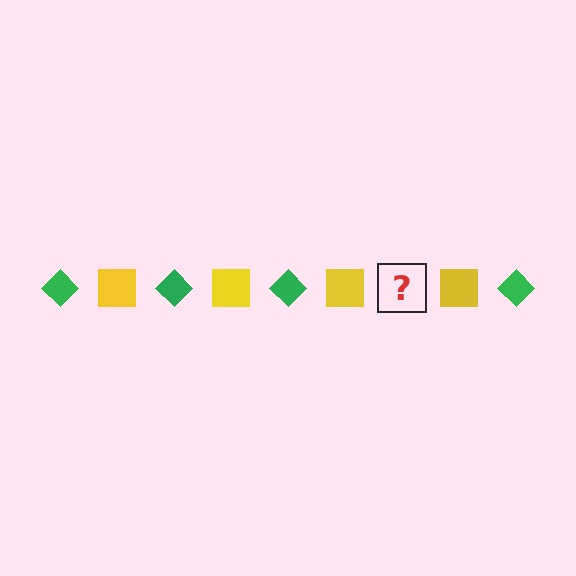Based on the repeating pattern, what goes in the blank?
The blank should be a green diamond.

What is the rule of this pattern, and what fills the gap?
The rule is that the pattern alternates between green diamond and yellow square. The gap should be filled with a green diamond.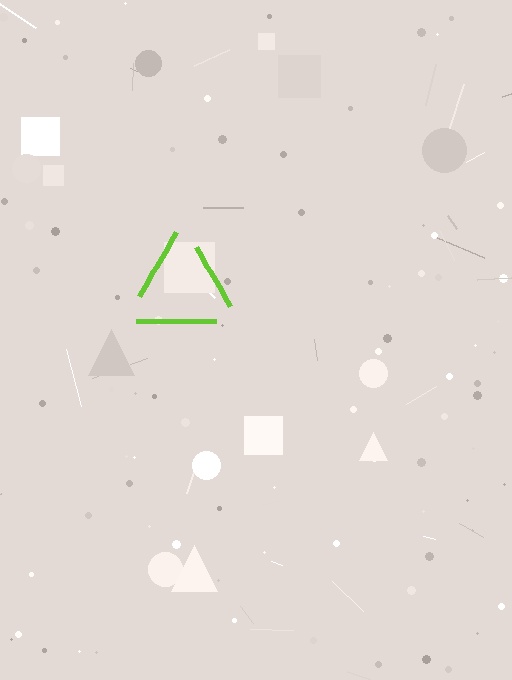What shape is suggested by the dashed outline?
The dashed outline suggests a triangle.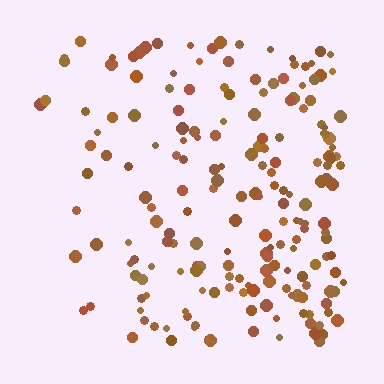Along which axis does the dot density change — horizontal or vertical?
Horizontal.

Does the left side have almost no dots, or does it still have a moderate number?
Still a moderate number, just noticeably fewer than the right.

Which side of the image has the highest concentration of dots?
The right.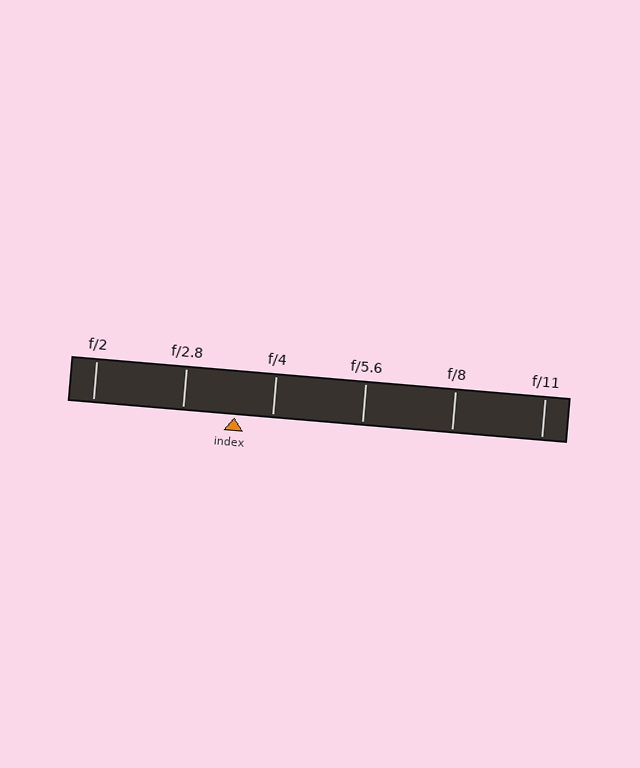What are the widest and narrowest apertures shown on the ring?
The widest aperture shown is f/2 and the narrowest is f/11.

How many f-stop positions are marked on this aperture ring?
There are 6 f-stop positions marked.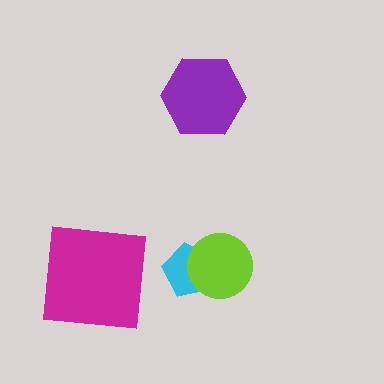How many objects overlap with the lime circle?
1 object overlaps with the lime circle.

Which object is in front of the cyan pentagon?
The lime circle is in front of the cyan pentagon.